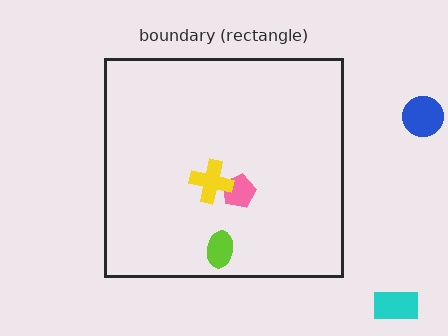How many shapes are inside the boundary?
3 inside, 2 outside.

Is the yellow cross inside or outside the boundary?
Inside.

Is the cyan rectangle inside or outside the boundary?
Outside.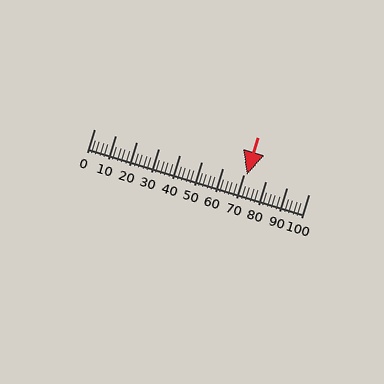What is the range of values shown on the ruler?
The ruler shows values from 0 to 100.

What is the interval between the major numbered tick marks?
The major tick marks are spaced 10 units apart.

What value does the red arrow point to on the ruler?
The red arrow points to approximately 71.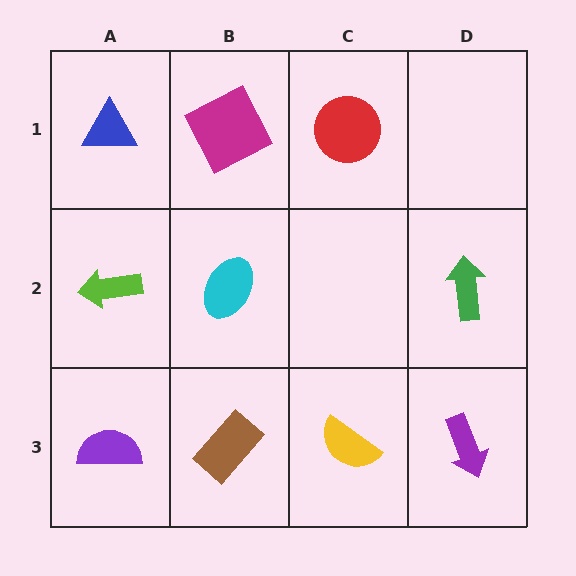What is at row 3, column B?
A brown rectangle.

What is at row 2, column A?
A lime arrow.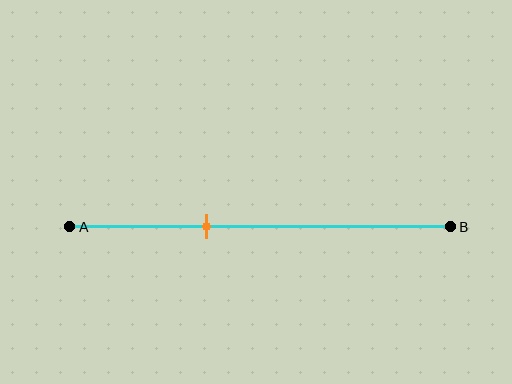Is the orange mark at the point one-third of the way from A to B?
Yes, the mark is approximately at the one-third point.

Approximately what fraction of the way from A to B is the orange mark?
The orange mark is approximately 35% of the way from A to B.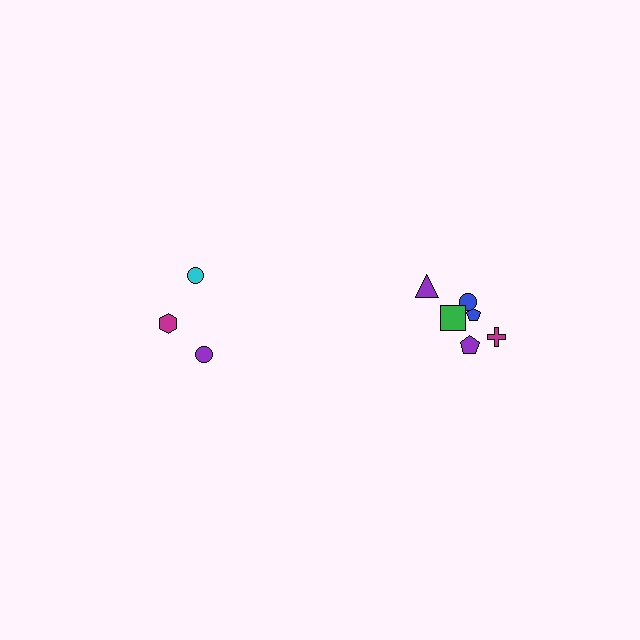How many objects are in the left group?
There are 3 objects.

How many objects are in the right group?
There are 6 objects.